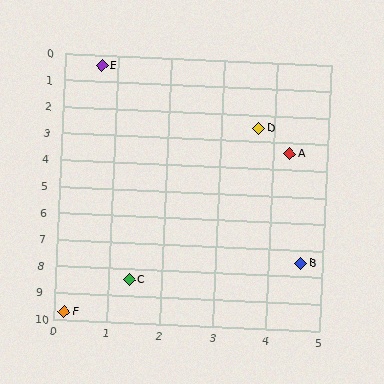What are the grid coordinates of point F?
Point F is at approximately (0.2, 9.7).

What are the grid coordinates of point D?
Point D is at approximately (3.7, 2.5).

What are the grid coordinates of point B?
Point B is at approximately (4.6, 7.5).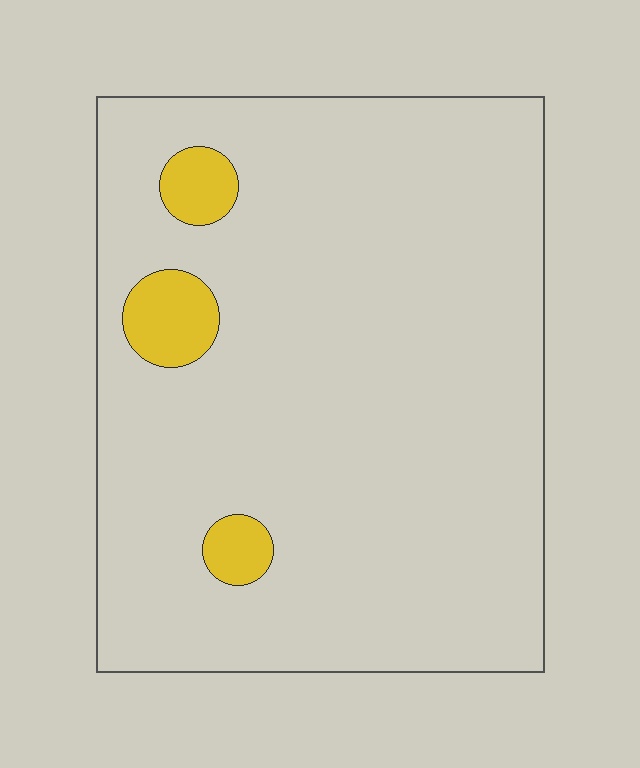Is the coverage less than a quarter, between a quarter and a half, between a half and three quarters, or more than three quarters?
Less than a quarter.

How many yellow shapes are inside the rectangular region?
3.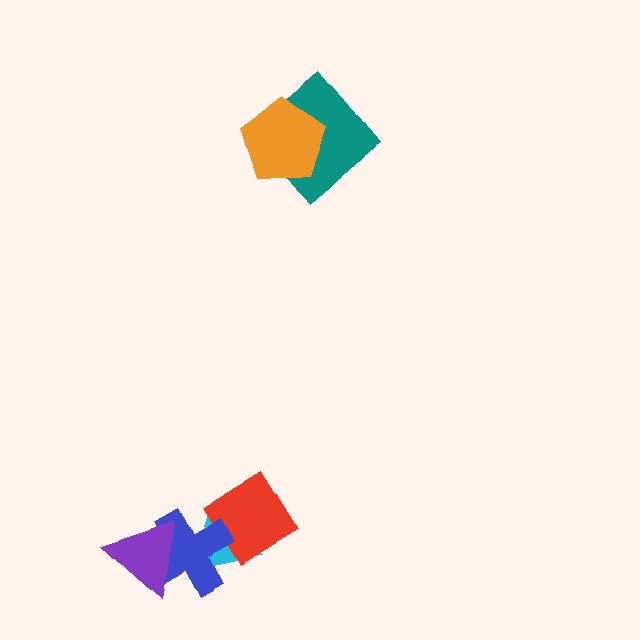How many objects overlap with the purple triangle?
2 objects overlap with the purple triangle.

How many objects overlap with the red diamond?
2 objects overlap with the red diamond.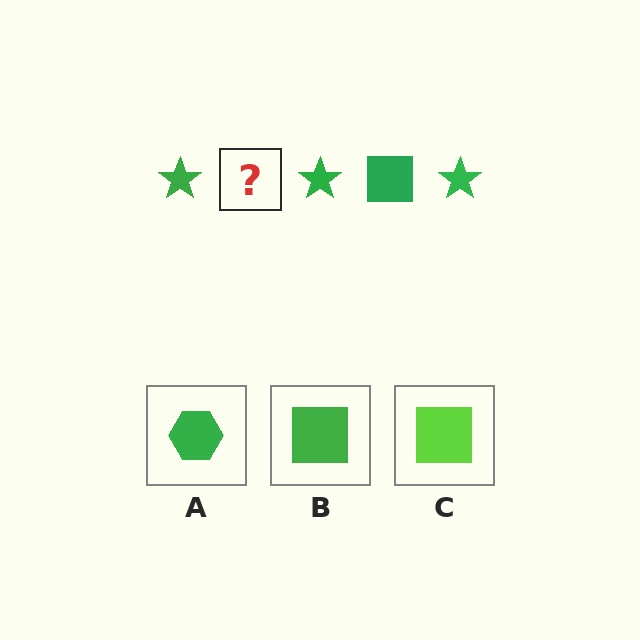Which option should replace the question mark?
Option B.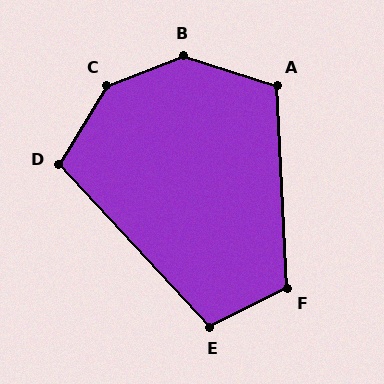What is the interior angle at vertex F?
Approximately 113 degrees (obtuse).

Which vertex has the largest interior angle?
C, at approximately 143 degrees.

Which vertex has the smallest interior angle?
D, at approximately 106 degrees.